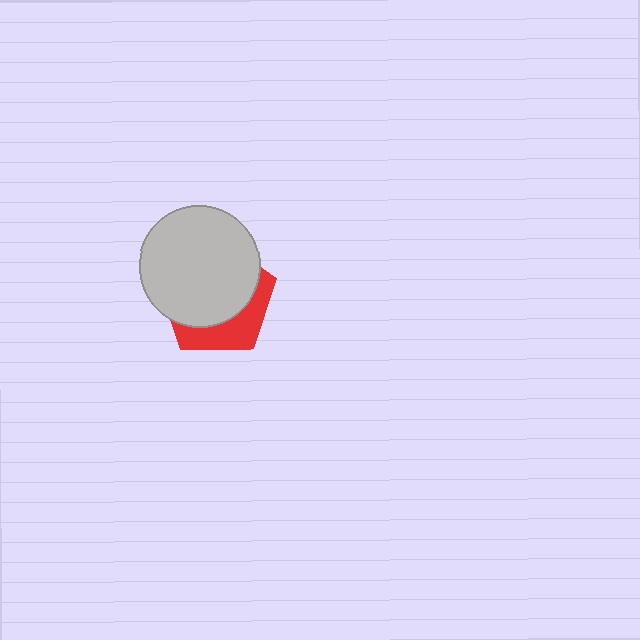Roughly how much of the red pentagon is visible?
A small part of it is visible (roughly 33%).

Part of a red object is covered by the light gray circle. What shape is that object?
It is a pentagon.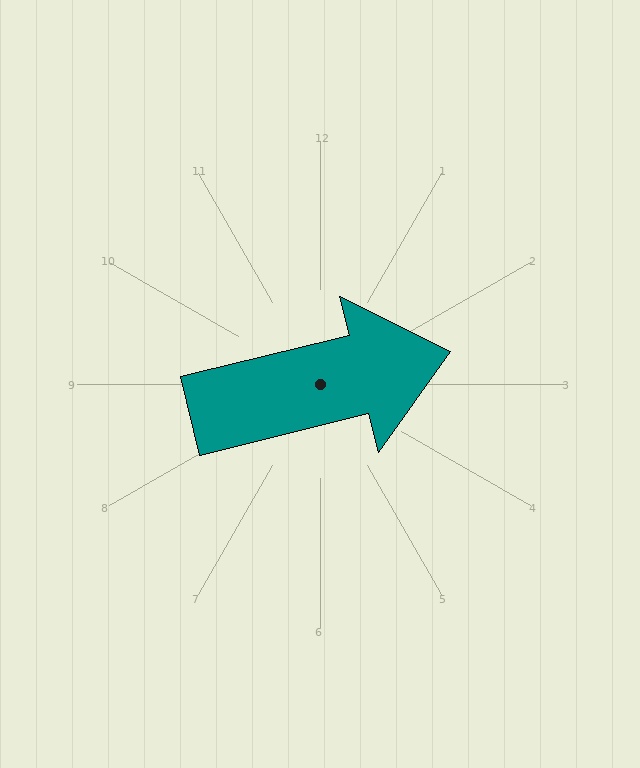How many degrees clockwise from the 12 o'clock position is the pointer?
Approximately 76 degrees.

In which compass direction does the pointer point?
East.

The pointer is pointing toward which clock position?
Roughly 3 o'clock.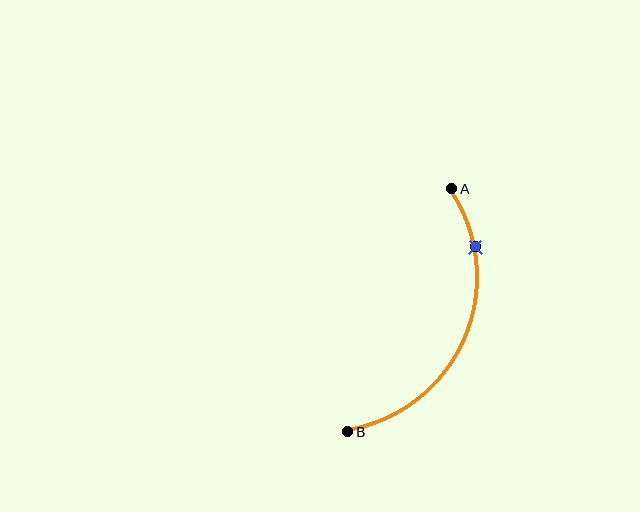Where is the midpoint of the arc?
The arc midpoint is the point on the curve farthest from the straight line joining A and B. It sits to the right of that line.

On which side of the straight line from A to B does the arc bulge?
The arc bulges to the right of the straight line connecting A and B.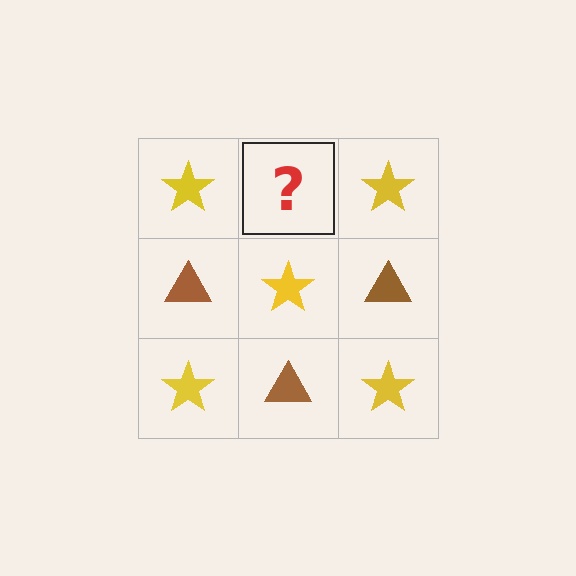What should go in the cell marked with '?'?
The missing cell should contain a brown triangle.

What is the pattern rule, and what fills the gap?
The rule is that it alternates yellow star and brown triangle in a checkerboard pattern. The gap should be filled with a brown triangle.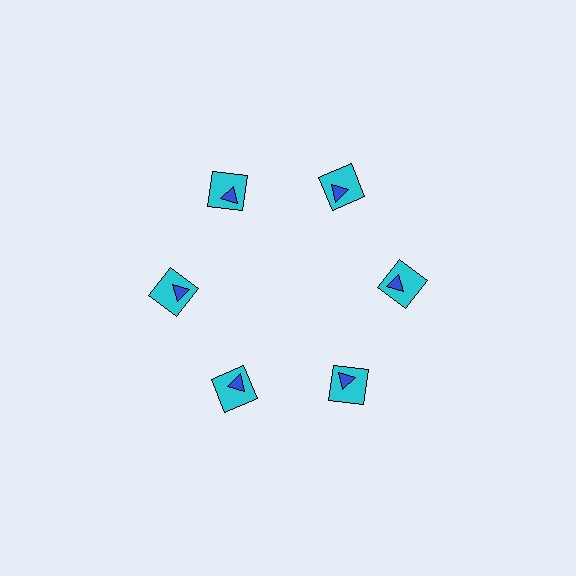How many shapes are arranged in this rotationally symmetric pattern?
There are 12 shapes, arranged in 6 groups of 2.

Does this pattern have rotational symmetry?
Yes, this pattern has 6-fold rotational symmetry. It looks the same after rotating 60 degrees around the center.